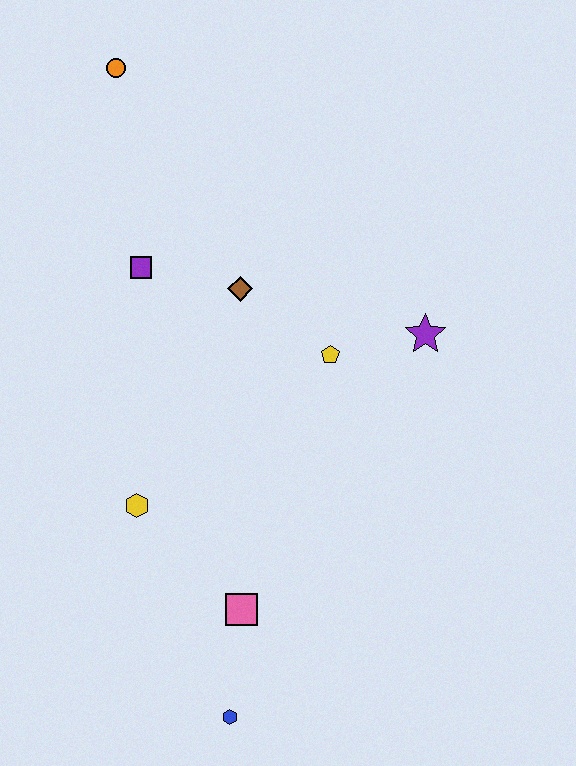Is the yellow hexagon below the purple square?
Yes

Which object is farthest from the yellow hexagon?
The orange circle is farthest from the yellow hexagon.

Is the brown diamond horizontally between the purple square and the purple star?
Yes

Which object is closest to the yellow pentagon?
The purple star is closest to the yellow pentagon.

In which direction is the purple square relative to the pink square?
The purple square is above the pink square.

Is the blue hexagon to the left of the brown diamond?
Yes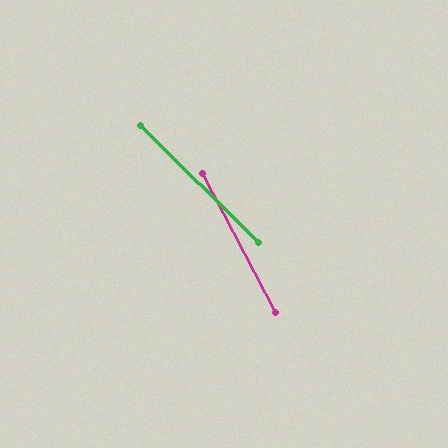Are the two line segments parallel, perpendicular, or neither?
Neither parallel nor perpendicular — they differ by about 18°.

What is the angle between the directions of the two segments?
Approximately 18 degrees.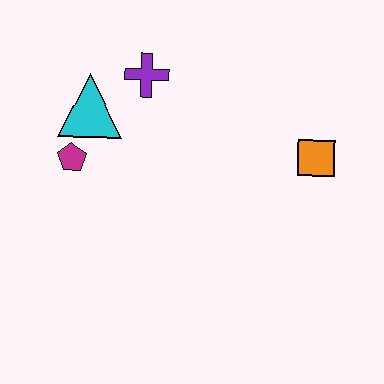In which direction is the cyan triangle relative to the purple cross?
The cyan triangle is to the left of the purple cross.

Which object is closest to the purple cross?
The cyan triangle is closest to the purple cross.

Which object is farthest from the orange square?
The magenta pentagon is farthest from the orange square.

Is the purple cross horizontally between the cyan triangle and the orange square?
Yes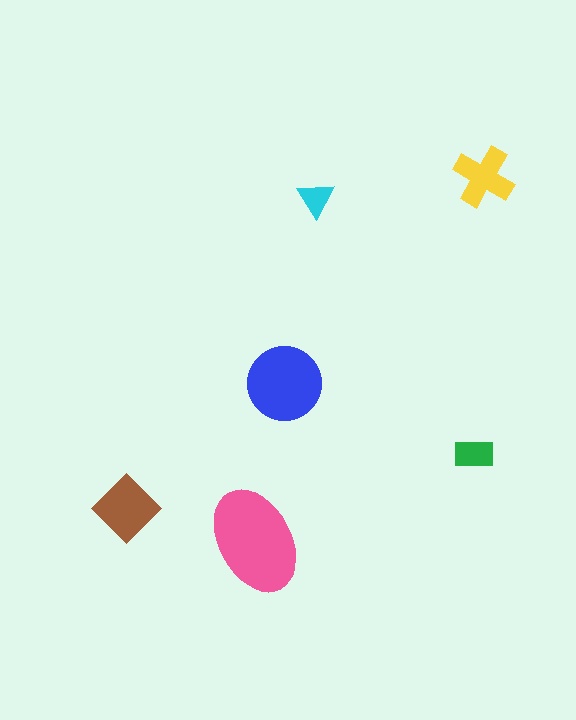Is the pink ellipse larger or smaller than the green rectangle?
Larger.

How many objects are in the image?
There are 6 objects in the image.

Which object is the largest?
The pink ellipse.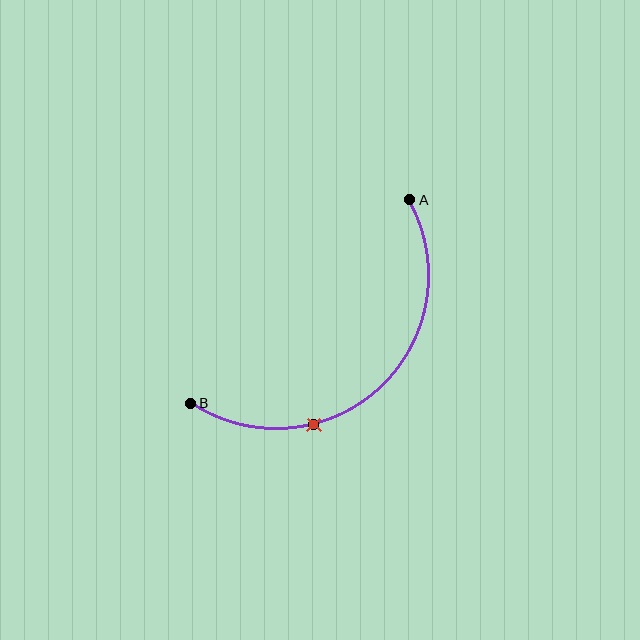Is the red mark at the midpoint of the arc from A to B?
No. The red mark lies on the arc but is closer to endpoint B. The arc midpoint would be at the point on the curve equidistant along the arc from both A and B.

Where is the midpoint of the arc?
The arc midpoint is the point on the curve farthest from the straight line joining A and B. It sits below and to the right of that line.